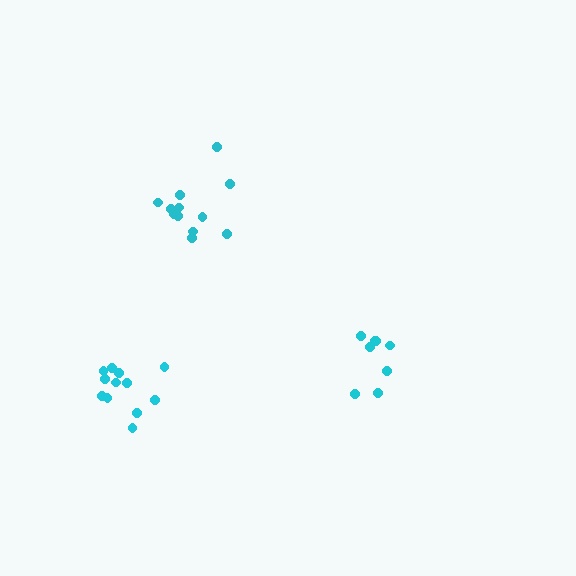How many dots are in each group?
Group 1: 12 dots, Group 2: 8 dots, Group 3: 12 dots (32 total).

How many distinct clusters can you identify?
There are 3 distinct clusters.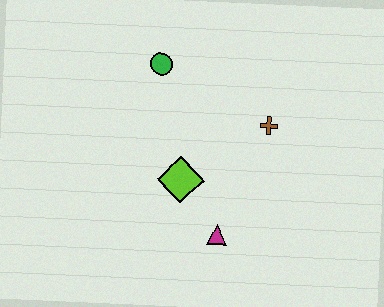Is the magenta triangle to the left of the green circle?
No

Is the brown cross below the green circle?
Yes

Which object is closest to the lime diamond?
The magenta triangle is closest to the lime diamond.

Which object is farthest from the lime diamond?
The green circle is farthest from the lime diamond.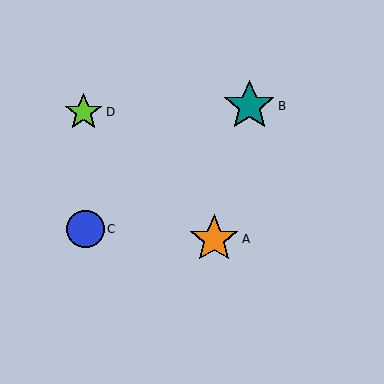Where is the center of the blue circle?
The center of the blue circle is at (85, 229).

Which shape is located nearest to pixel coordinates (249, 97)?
The teal star (labeled B) at (249, 106) is nearest to that location.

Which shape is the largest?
The teal star (labeled B) is the largest.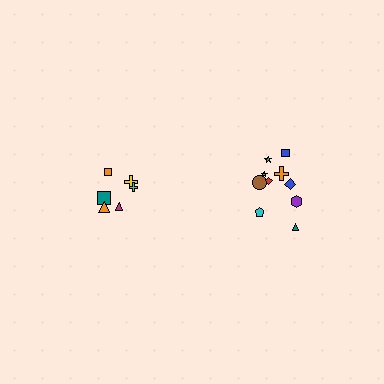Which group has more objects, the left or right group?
The right group.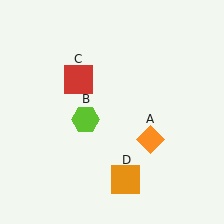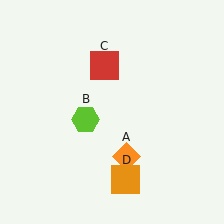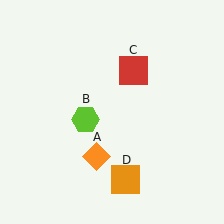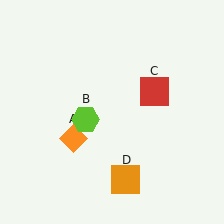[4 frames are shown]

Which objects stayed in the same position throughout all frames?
Lime hexagon (object B) and orange square (object D) remained stationary.